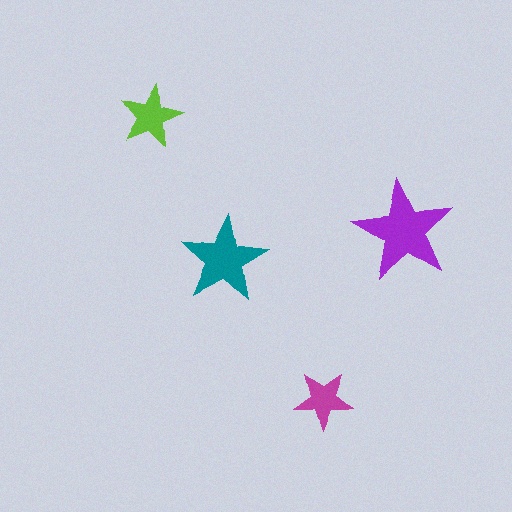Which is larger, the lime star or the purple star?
The purple one.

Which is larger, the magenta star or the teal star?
The teal one.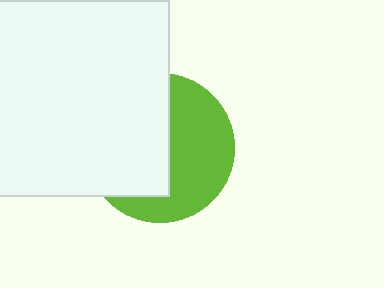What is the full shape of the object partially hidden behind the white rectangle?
The partially hidden object is a lime circle.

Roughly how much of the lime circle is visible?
About half of it is visible (roughly 49%).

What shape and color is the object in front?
The object in front is a white rectangle.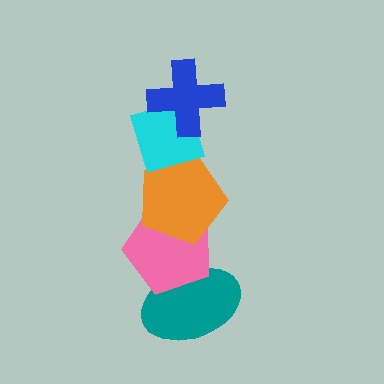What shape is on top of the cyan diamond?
The blue cross is on top of the cyan diamond.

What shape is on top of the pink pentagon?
The orange pentagon is on top of the pink pentagon.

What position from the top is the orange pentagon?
The orange pentagon is 3rd from the top.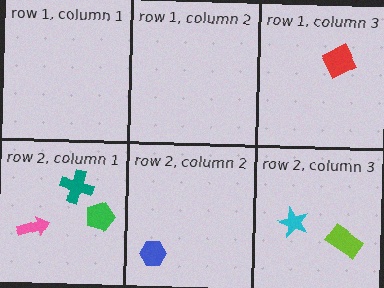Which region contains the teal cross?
The row 2, column 1 region.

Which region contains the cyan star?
The row 2, column 3 region.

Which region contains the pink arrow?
The row 2, column 1 region.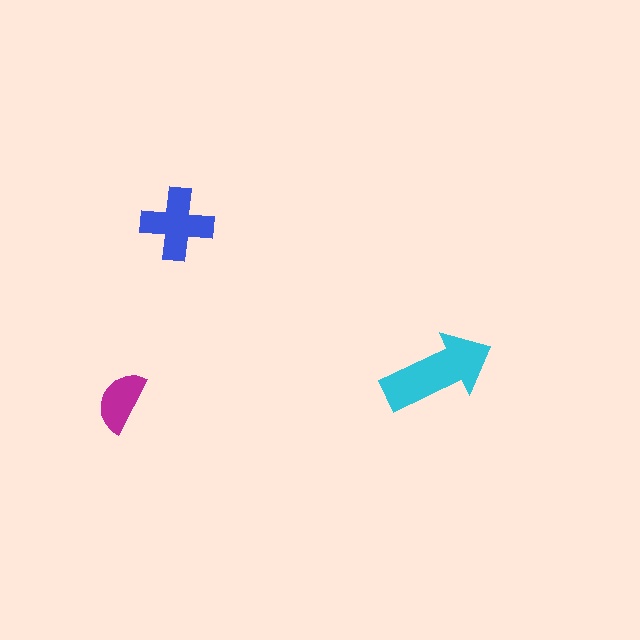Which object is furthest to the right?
The cyan arrow is rightmost.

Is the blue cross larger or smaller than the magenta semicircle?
Larger.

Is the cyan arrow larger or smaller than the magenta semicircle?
Larger.